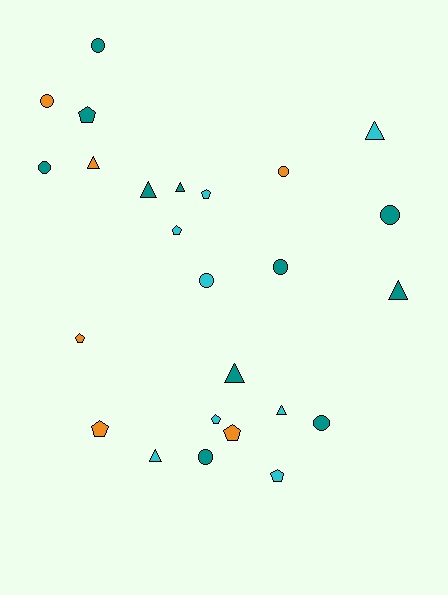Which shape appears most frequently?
Circle, with 9 objects.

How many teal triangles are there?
There are 4 teal triangles.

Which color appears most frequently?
Teal, with 11 objects.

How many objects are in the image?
There are 25 objects.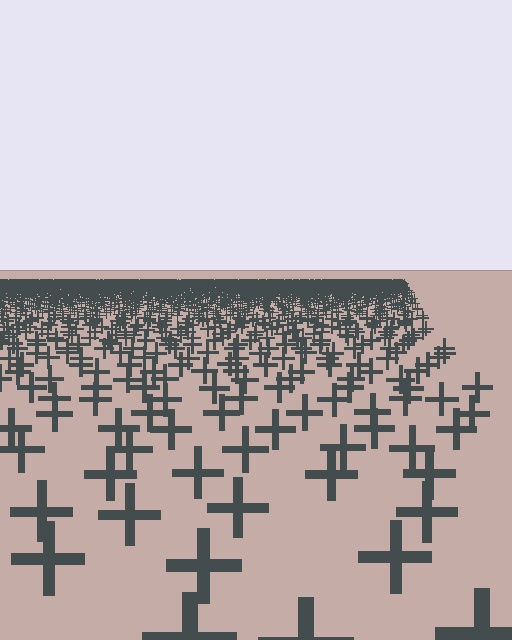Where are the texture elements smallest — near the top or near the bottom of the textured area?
Near the top.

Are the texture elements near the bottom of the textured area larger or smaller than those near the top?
Larger. Near the bottom, elements are closer to the viewer and appear at a bigger on-screen size.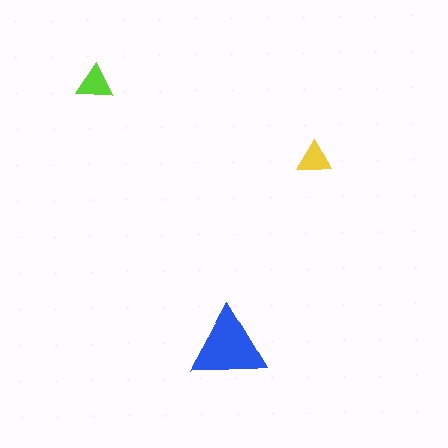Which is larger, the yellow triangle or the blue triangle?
The blue one.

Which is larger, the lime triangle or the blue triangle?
The blue one.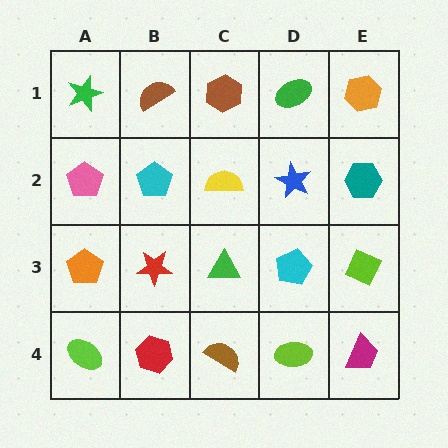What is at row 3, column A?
An orange pentagon.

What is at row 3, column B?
A red star.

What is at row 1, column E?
An orange hexagon.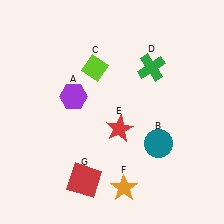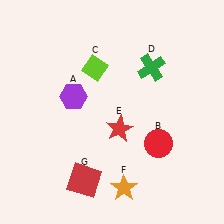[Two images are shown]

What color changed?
The circle (B) changed from teal in Image 1 to red in Image 2.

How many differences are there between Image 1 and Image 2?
There is 1 difference between the two images.